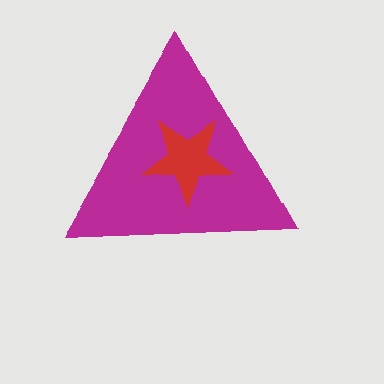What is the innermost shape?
The red star.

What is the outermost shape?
The magenta triangle.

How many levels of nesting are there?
2.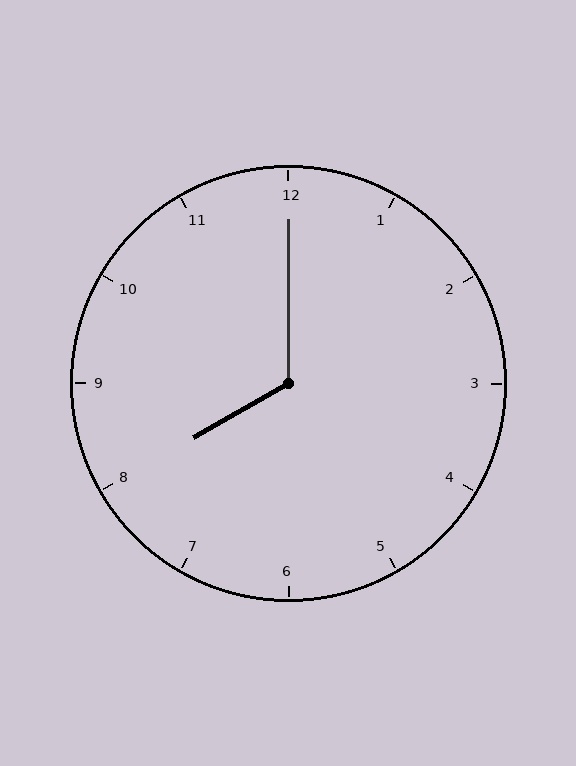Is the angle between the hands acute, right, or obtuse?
It is obtuse.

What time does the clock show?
8:00.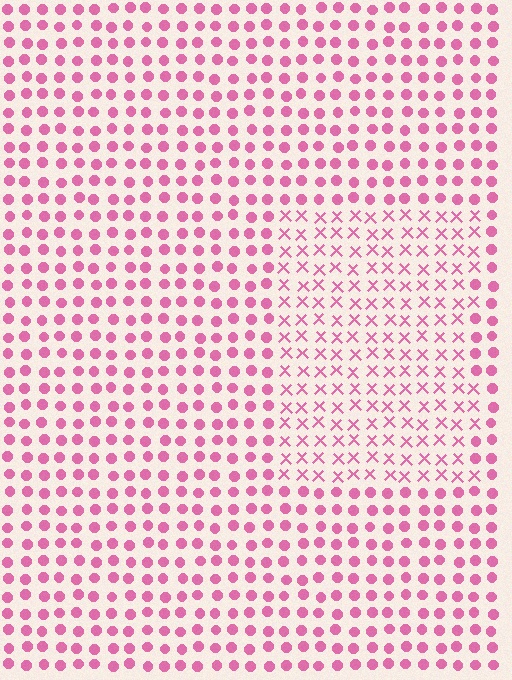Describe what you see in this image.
The image is filled with small pink elements arranged in a uniform grid. A rectangle-shaped region contains X marks, while the surrounding area contains circles. The boundary is defined purely by the change in element shape.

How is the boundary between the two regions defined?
The boundary is defined by a change in element shape: X marks inside vs. circles outside. All elements share the same color and spacing.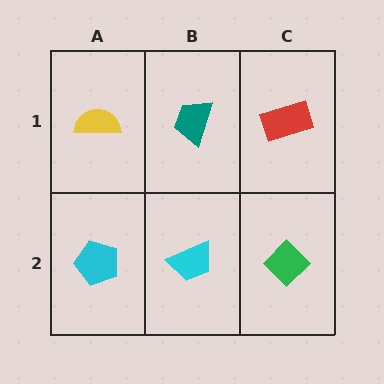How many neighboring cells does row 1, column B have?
3.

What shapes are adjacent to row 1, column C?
A green diamond (row 2, column C), a teal trapezoid (row 1, column B).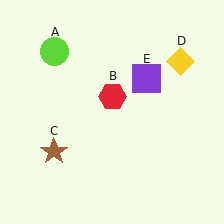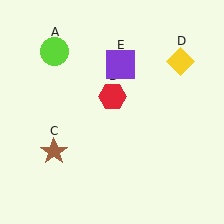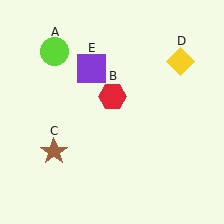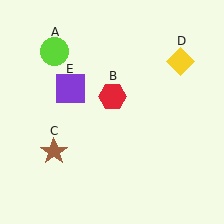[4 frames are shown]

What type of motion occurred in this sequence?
The purple square (object E) rotated counterclockwise around the center of the scene.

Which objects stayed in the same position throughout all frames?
Lime circle (object A) and red hexagon (object B) and brown star (object C) and yellow diamond (object D) remained stationary.